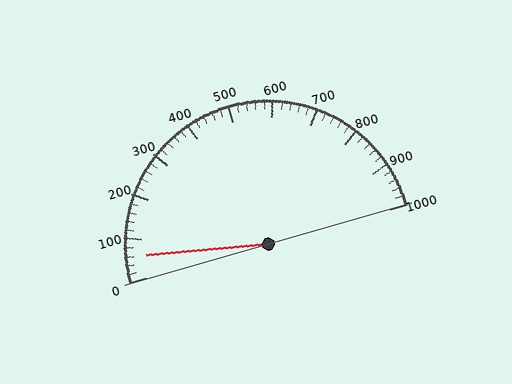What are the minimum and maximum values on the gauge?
The gauge ranges from 0 to 1000.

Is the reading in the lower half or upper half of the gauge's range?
The reading is in the lower half of the range (0 to 1000).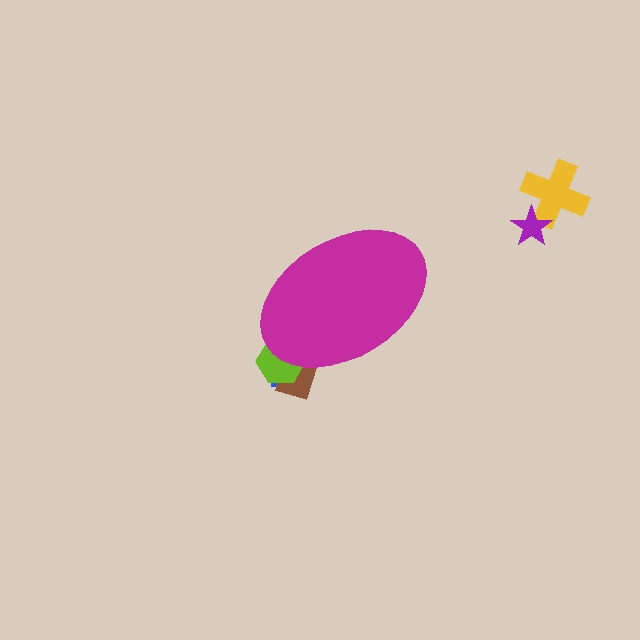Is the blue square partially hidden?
Yes, the blue square is partially hidden behind the magenta ellipse.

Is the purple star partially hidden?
No, the purple star is fully visible.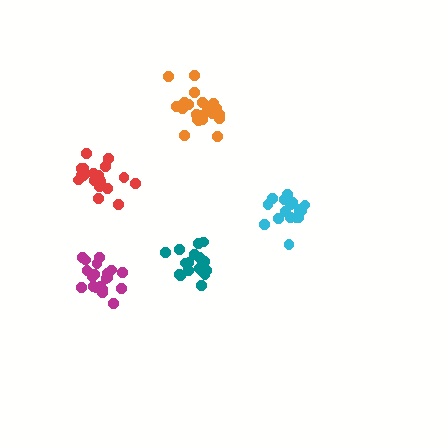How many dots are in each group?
Group 1: 16 dots, Group 2: 21 dots, Group 3: 17 dots, Group 4: 20 dots, Group 5: 20 dots (94 total).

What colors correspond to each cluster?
The clusters are colored: cyan, orange, teal, magenta, red.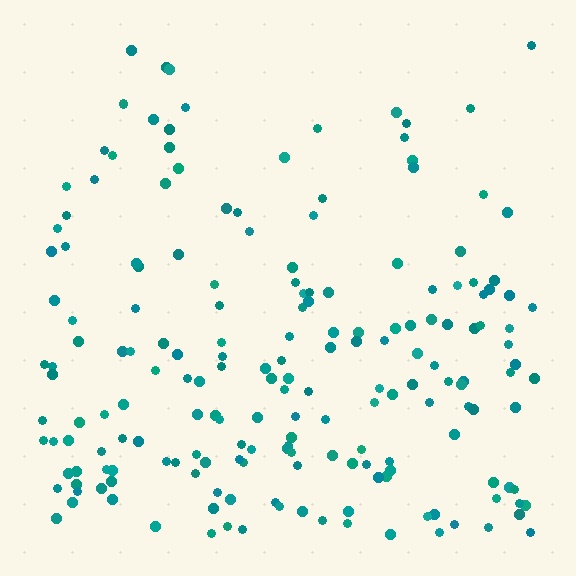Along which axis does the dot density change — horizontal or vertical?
Vertical.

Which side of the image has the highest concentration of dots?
The bottom.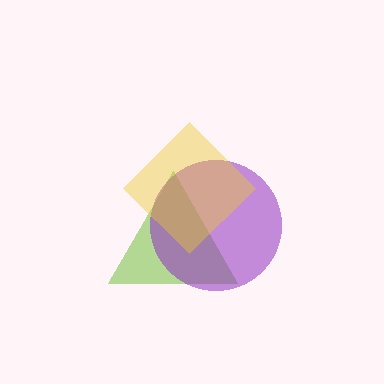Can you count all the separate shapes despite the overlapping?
Yes, there are 3 separate shapes.